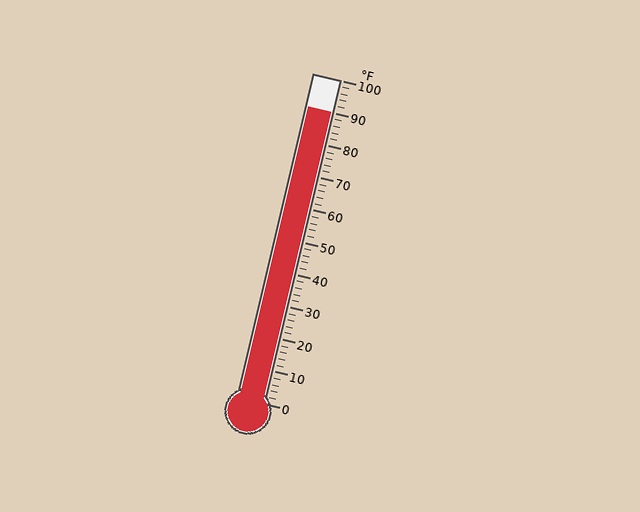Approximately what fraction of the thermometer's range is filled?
The thermometer is filled to approximately 90% of its range.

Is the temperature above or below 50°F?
The temperature is above 50°F.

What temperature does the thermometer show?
The thermometer shows approximately 90°F.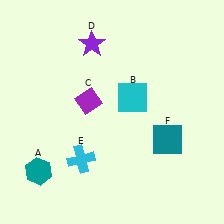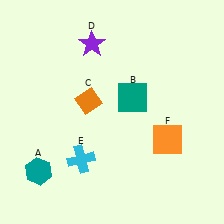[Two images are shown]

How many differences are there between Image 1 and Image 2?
There are 3 differences between the two images.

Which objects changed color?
B changed from cyan to teal. C changed from purple to orange. F changed from teal to orange.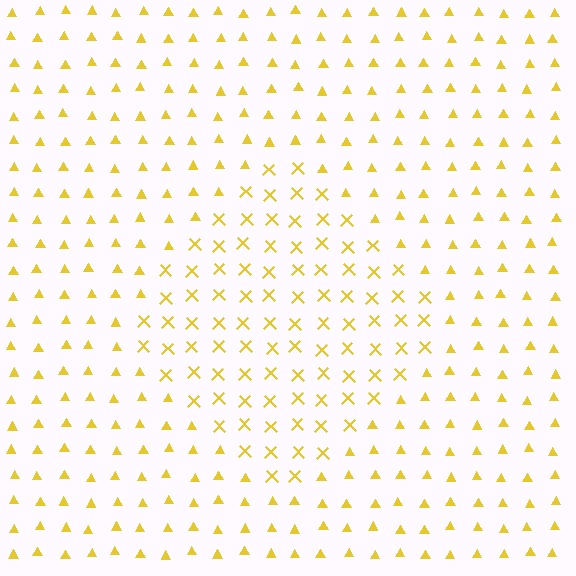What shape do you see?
I see a diamond.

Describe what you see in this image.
The image is filled with small yellow elements arranged in a uniform grid. A diamond-shaped region contains X marks, while the surrounding area contains triangles. The boundary is defined purely by the change in element shape.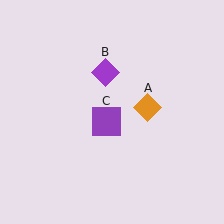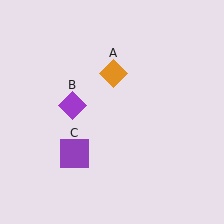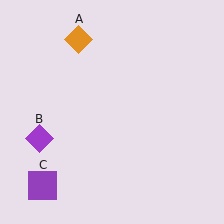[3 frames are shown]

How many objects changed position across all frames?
3 objects changed position: orange diamond (object A), purple diamond (object B), purple square (object C).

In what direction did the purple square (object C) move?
The purple square (object C) moved down and to the left.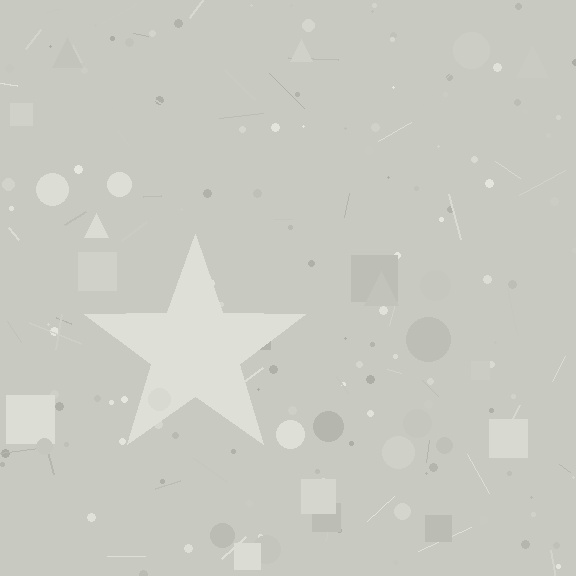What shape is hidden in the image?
A star is hidden in the image.